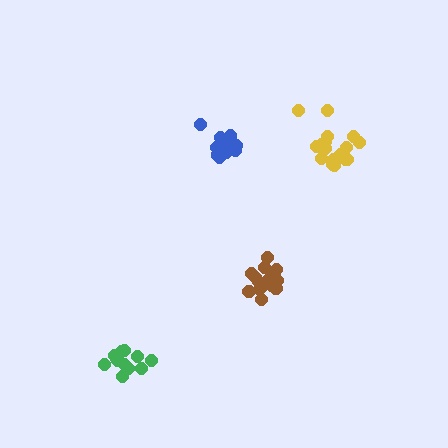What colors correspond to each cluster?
The clusters are colored: blue, brown, yellow, green.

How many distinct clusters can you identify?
There are 4 distinct clusters.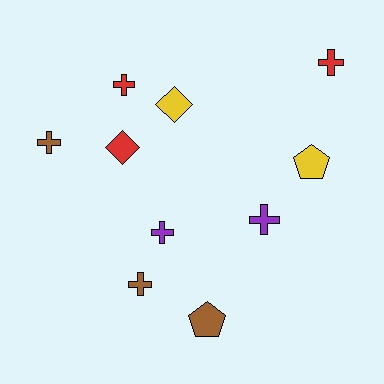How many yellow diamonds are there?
There is 1 yellow diamond.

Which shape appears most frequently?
Cross, with 6 objects.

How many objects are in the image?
There are 10 objects.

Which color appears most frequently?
Brown, with 3 objects.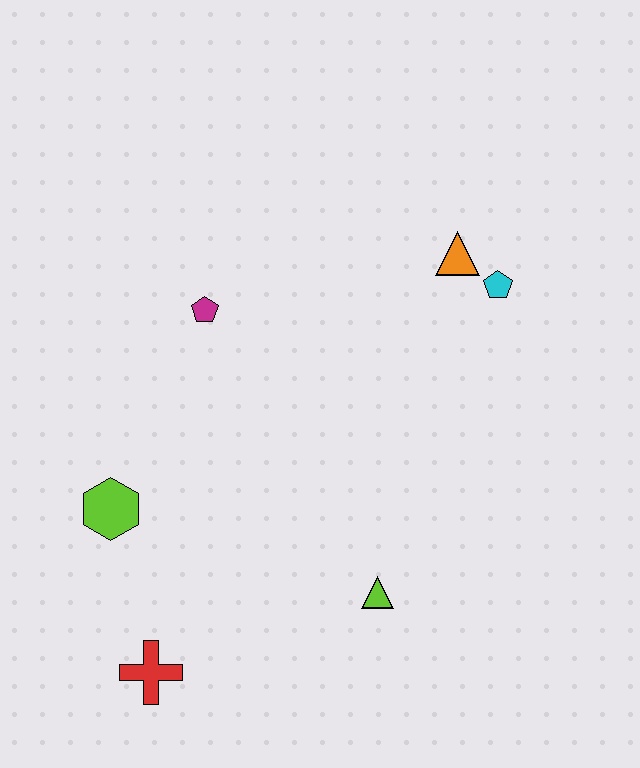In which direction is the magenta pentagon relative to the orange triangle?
The magenta pentagon is to the left of the orange triangle.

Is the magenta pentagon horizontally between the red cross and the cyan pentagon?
Yes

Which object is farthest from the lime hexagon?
The cyan pentagon is farthest from the lime hexagon.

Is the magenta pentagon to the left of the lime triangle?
Yes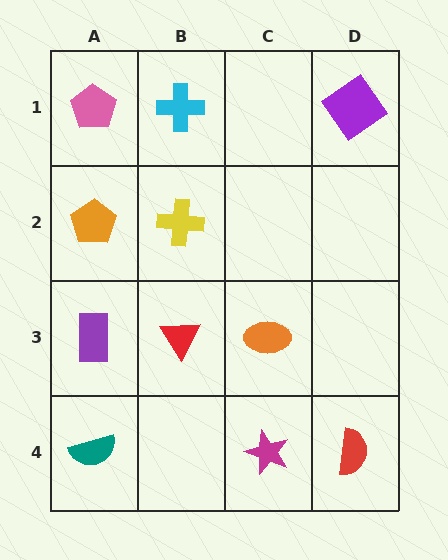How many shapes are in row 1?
3 shapes.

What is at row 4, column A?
A teal semicircle.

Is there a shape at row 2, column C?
No, that cell is empty.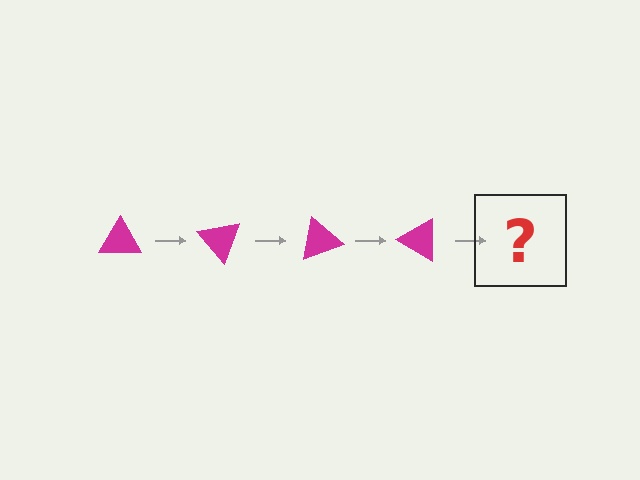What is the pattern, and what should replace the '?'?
The pattern is that the triangle rotates 50 degrees each step. The '?' should be a magenta triangle rotated 200 degrees.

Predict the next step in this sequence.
The next step is a magenta triangle rotated 200 degrees.